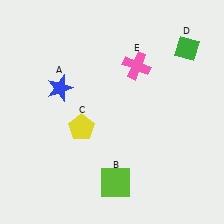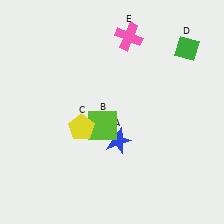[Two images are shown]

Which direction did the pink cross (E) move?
The pink cross (E) moved up.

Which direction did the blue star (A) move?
The blue star (A) moved right.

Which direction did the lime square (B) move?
The lime square (B) moved up.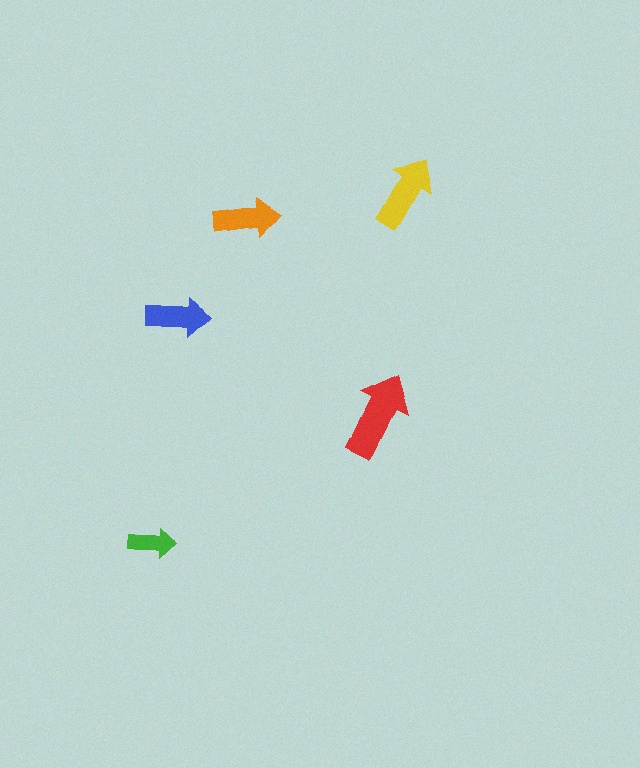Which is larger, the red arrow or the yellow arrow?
The red one.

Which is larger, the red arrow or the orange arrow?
The red one.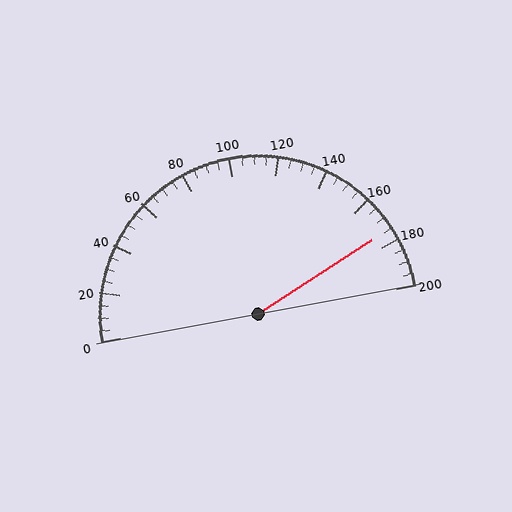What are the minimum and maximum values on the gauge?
The gauge ranges from 0 to 200.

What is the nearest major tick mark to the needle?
The nearest major tick mark is 180.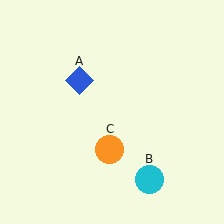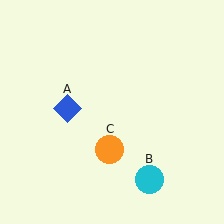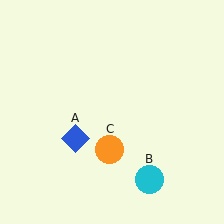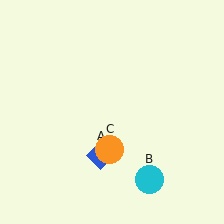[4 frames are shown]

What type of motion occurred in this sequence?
The blue diamond (object A) rotated counterclockwise around the center of the scene.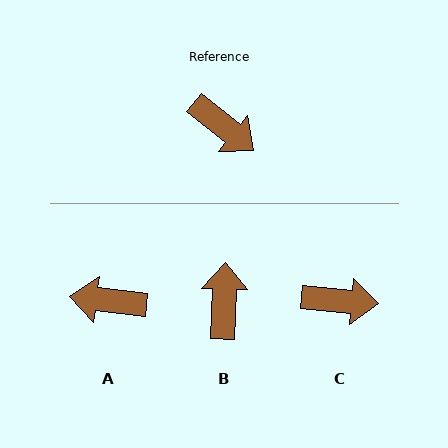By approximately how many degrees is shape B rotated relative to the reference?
Approximately 127 degrees counter-clockwise.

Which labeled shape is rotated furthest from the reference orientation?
A, about 147 degrees away.